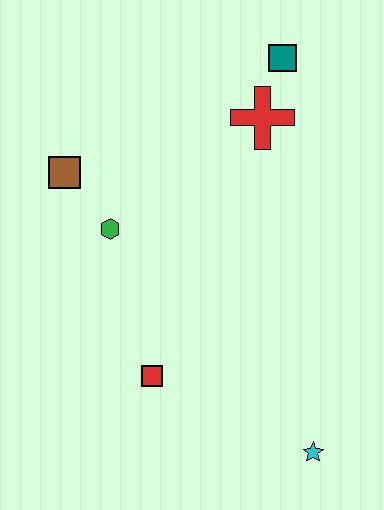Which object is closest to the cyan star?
The red square is closest to the cyan star.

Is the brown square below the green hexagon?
No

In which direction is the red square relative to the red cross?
The red square is below the red cross.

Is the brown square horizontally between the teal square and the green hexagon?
No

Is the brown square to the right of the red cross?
No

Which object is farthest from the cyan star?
The teal square is farthest from the cyan star.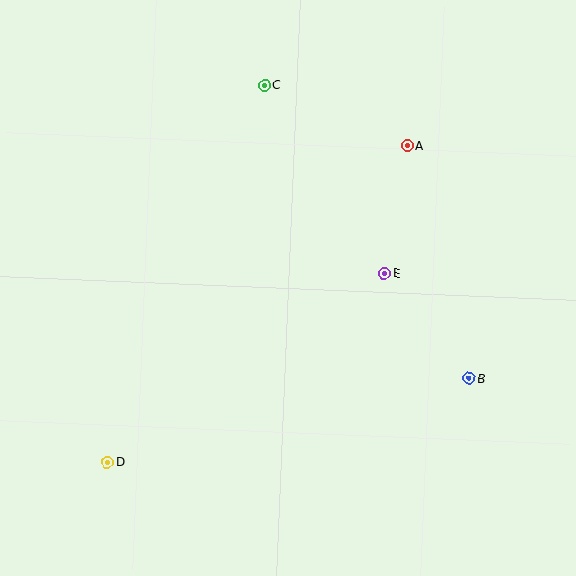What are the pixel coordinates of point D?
Point D is at (107, 462).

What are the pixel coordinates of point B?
Point B is at (469, 378).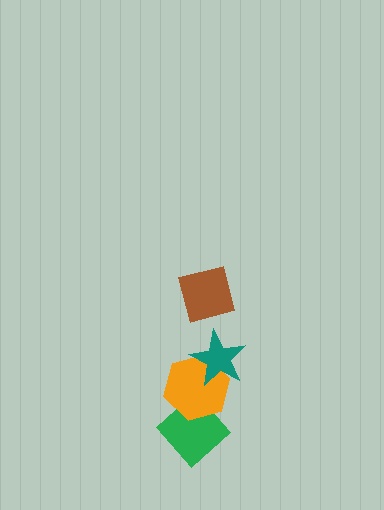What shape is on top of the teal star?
The brown diamond is on top of the teal star.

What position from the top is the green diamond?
The green diamond is 4th from the top.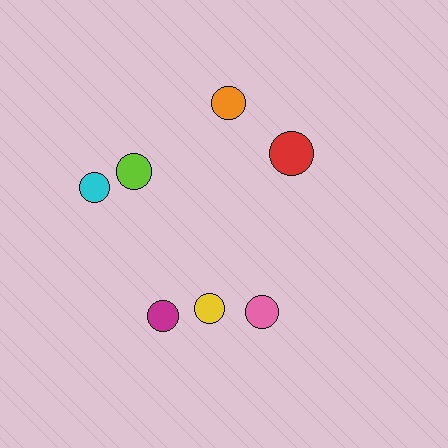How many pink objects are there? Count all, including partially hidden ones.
There is 1 pink object.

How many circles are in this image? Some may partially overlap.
There are 7 circles.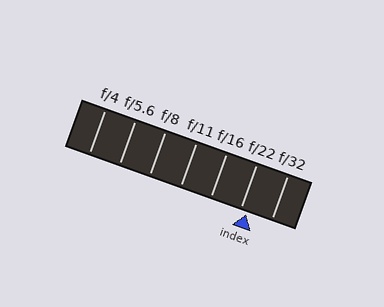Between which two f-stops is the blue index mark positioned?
The index mark is between f/22 and f/32.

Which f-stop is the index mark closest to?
The index mark is closest to f/22.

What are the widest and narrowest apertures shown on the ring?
The widest aperture shown is f/4 and the narrowest is f/32.